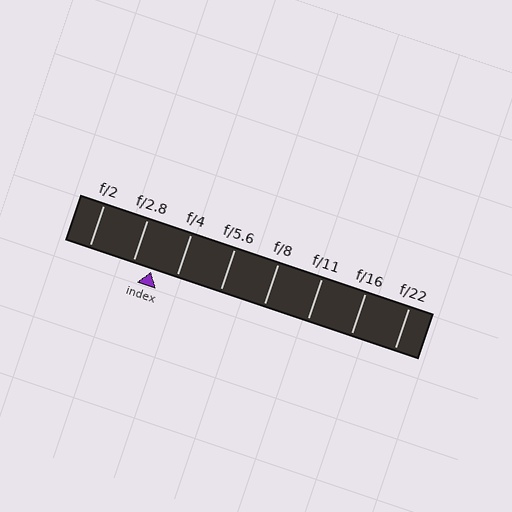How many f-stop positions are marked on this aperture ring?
There are 8 f-stop positions marked.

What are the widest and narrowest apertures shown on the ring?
The widest aperture shown is f/2 and the narrowest is f/22.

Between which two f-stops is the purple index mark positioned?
The index mark is between f/2.8 and f/4.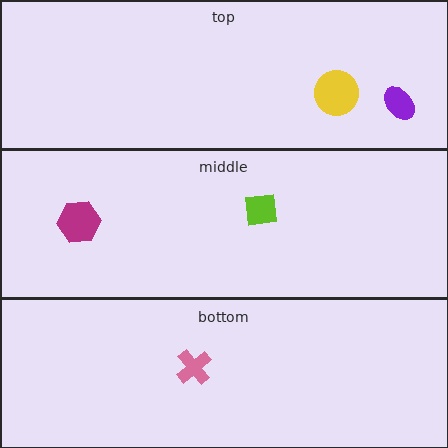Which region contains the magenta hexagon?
The middle region.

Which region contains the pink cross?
The bottom region.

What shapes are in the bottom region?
The pink cross.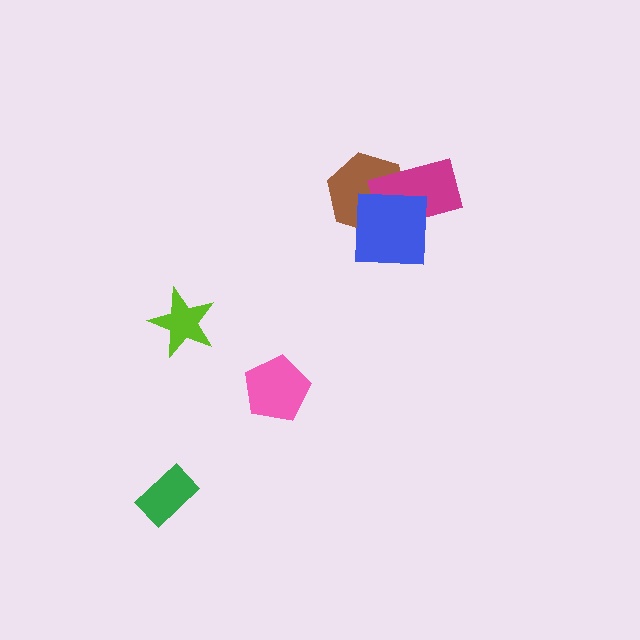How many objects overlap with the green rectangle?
0 objects overlap with the green rectangle.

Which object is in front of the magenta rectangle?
The blue square is in front of the magenta rectangle.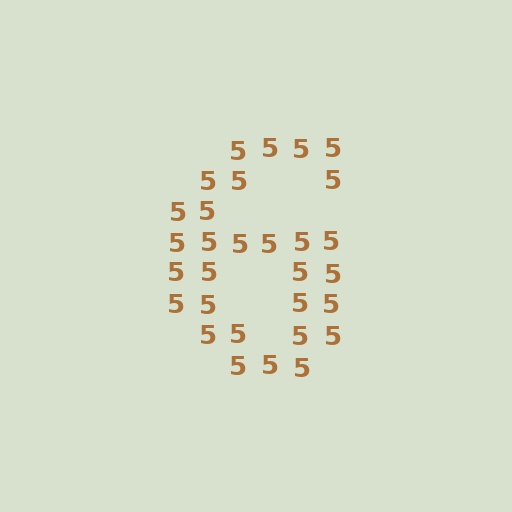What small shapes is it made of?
It is made of small digit 5's.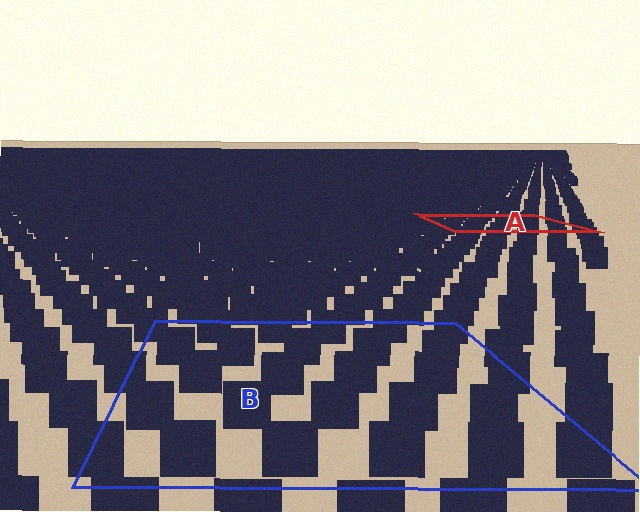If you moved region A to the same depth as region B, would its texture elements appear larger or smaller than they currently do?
They would appear larger. At a closer depth, the same texture elements are projected at a bigger on-screen size.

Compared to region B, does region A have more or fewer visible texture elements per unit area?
Region A has more texture elements per unit area — they are packed more densely because it is farther away.